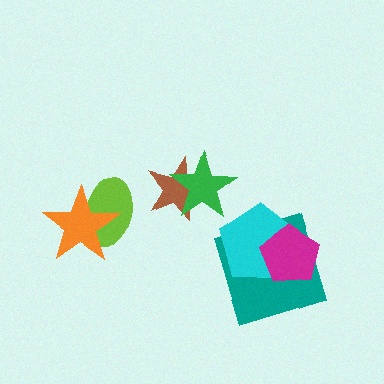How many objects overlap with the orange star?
1 object overlaps with the orange star.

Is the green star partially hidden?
No, no other shape covers it.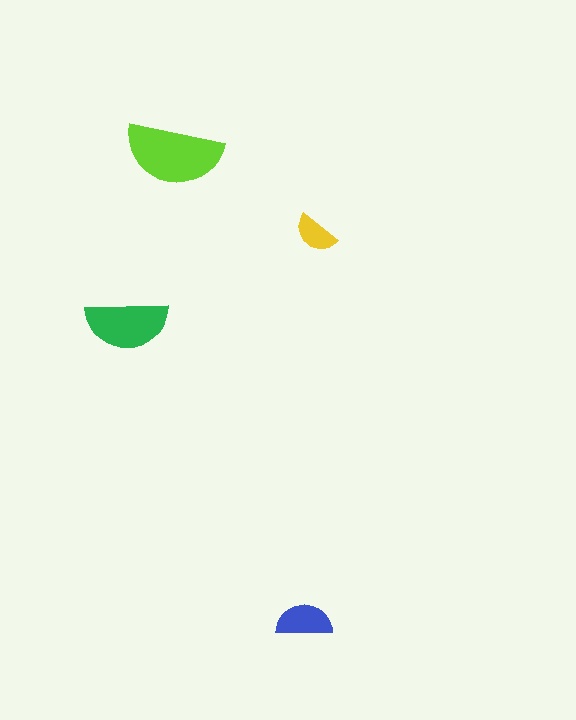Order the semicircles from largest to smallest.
the lime one, the green one, the blue one, the yellow one.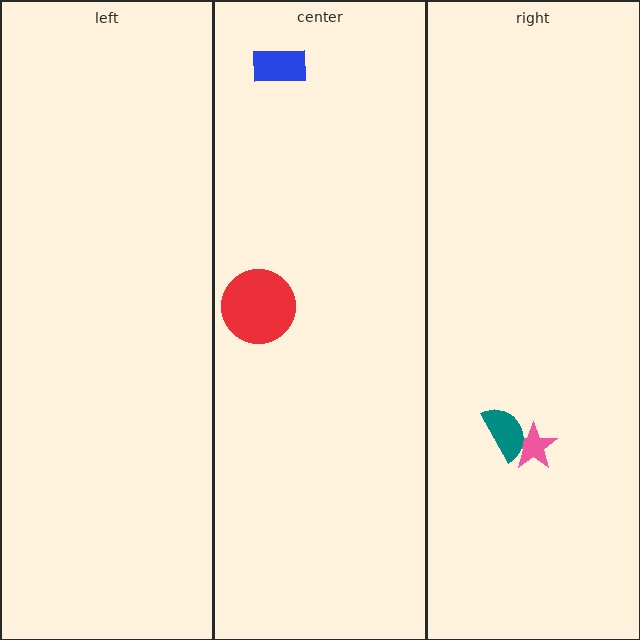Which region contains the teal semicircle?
The right region.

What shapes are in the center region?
The red circle, the blue rectangle.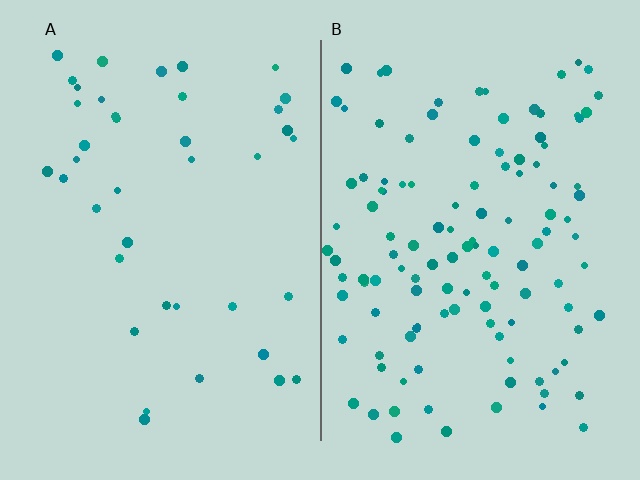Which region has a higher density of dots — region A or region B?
B (the right).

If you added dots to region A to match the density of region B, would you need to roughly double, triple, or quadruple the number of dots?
Approximately triple.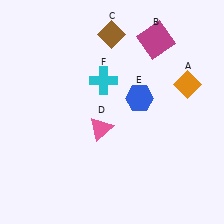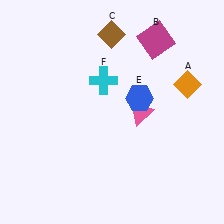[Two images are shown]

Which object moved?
The pink triangle (D) moved right.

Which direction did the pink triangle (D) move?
The pink triangle (D) moved right.